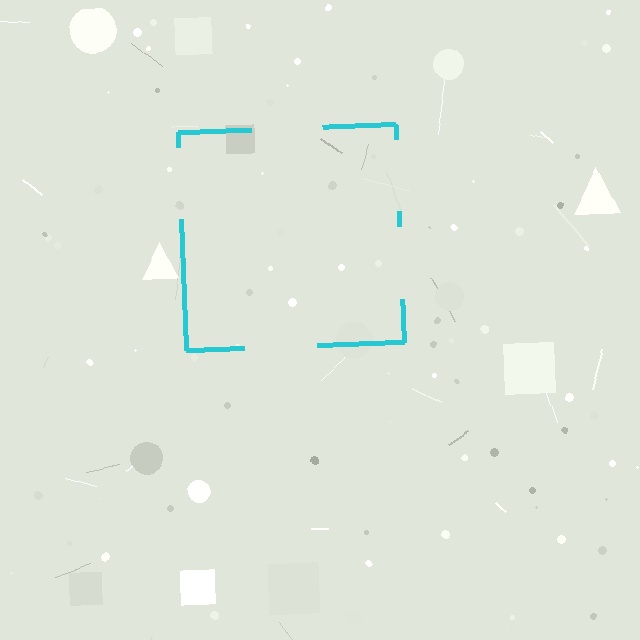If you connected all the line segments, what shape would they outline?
They would outline a square.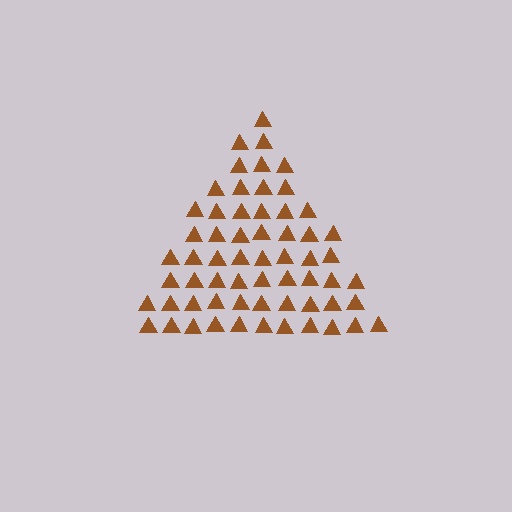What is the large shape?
The large shape is a triangle.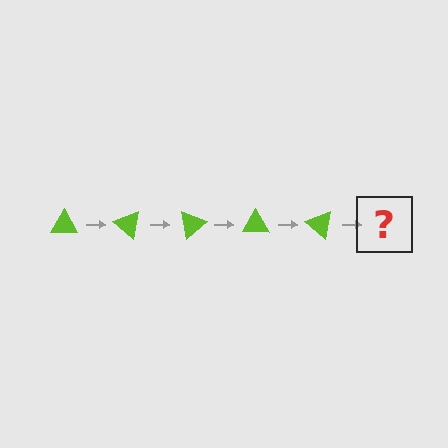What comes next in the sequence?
The next element should be a lime triangle rotated 200 degrees.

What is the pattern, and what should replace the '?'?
The pattern is that the triangle rotates 40 degrees each step. The '?' should be a lime triangle rotated 200 degrees.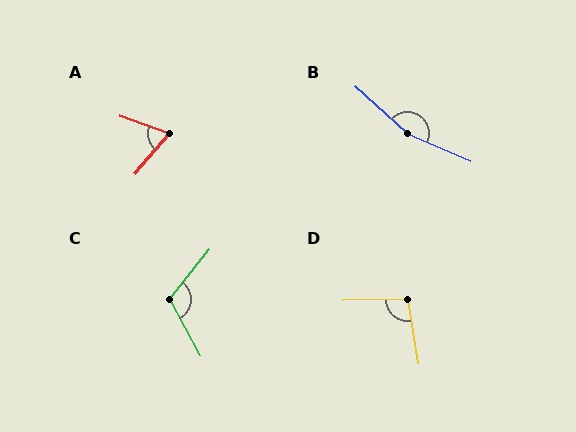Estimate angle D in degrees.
Approximately 98 degrees.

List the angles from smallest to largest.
A (69°), D (98°), C (113°), B (161°).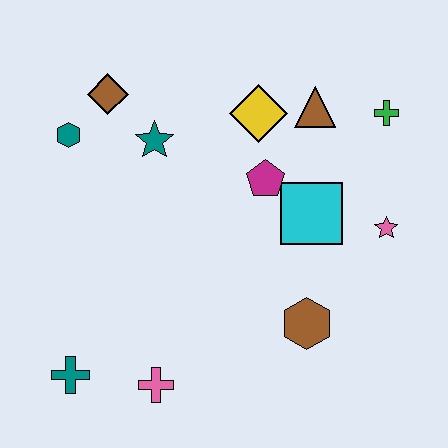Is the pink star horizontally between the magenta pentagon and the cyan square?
No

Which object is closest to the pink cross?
The teal cross is closest to the pink cross.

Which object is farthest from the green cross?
The teal cross is farthest from the green cross.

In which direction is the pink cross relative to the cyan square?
The pink cross is below the cyan square.